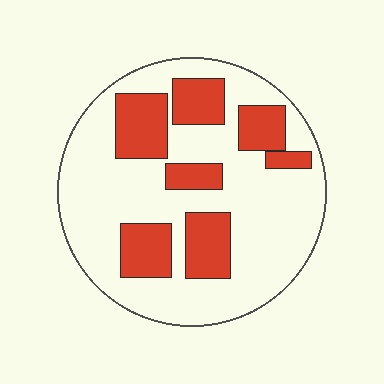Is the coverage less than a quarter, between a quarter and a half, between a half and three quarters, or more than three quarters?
Between a quarter and a half.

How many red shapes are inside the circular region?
7.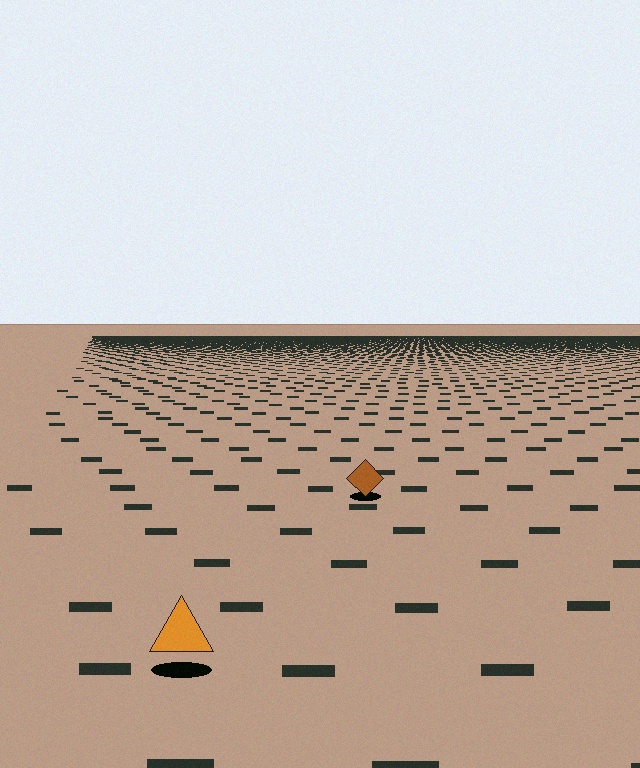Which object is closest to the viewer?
The orange triangle is closest. The texture marks near it are larger and more spread out.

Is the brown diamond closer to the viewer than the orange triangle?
No. The orange triangle is closer — you can tell from the texture gradient: the ground texture is coarser near it.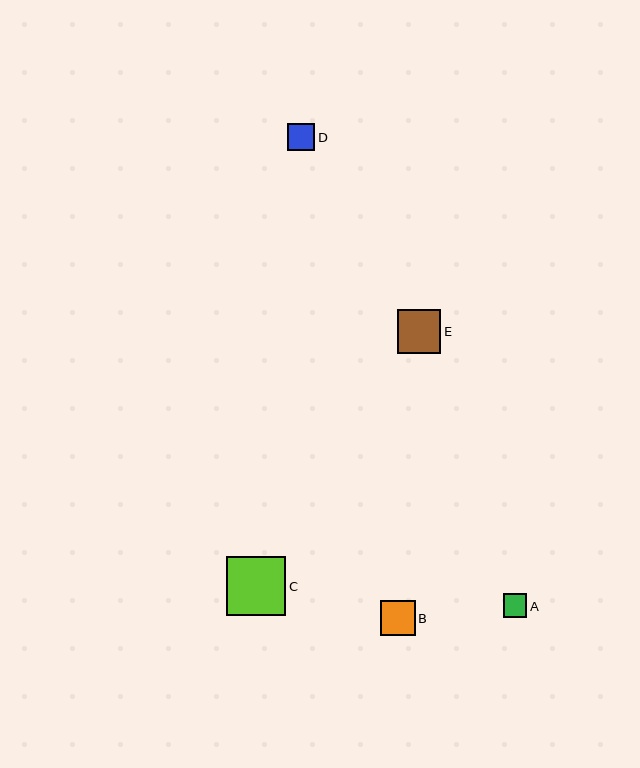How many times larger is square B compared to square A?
Square B is approximately 1.5 times the size of square A.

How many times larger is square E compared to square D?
Square E is approximately 1.6 times the size of square D.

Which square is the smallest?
Square A is the smallest with a size of approximately 24 pixels.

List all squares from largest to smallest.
From largest to smallest: C, E, B, D, A.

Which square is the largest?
Square C is the largest with a size of approximately 59 pixels.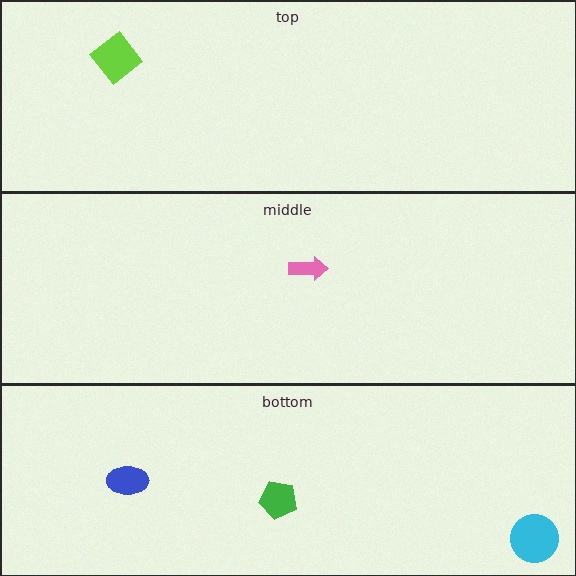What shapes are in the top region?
The lime diamond.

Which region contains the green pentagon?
The bottom region.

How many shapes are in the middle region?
1.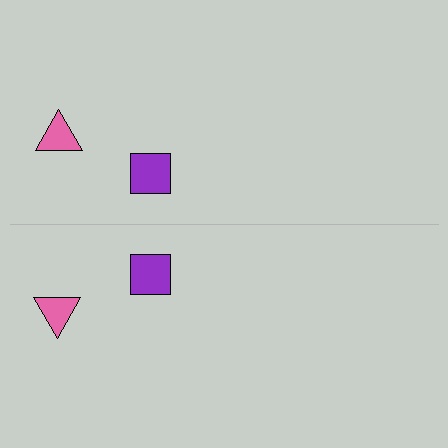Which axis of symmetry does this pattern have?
The pattern has a horizontal axis of symmetry running through the center of the image.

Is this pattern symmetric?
Yes, this pattern has bilateral (reflection) symmetry.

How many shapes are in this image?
There are 4 shapes in this image.